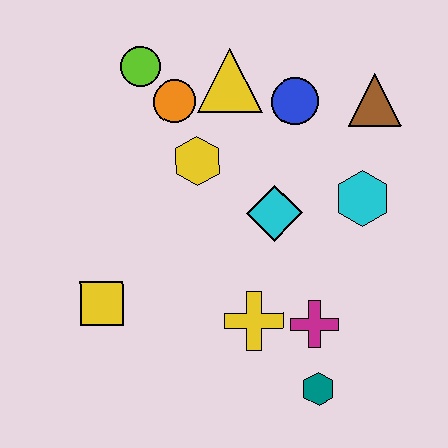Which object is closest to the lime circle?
The orange circle is closest to the lime circle.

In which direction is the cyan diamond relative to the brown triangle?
The cyan diamond is below the brown triangle.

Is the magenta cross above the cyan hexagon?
No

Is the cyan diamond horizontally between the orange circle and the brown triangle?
Yes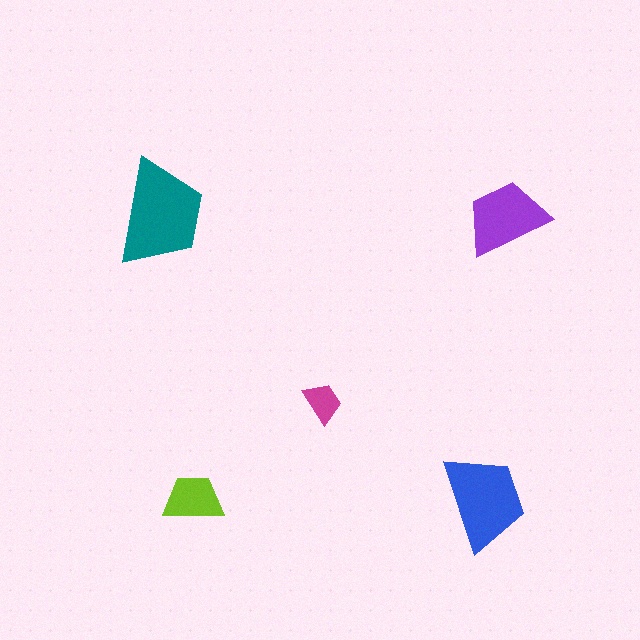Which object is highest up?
The purple trapezoid is topmost.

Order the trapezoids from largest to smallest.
the teal one, the blue one, the purple one, the lime one, the magenta one.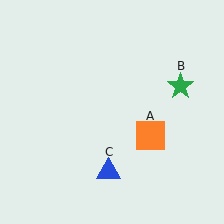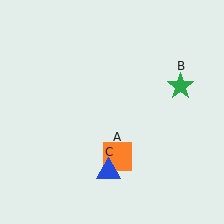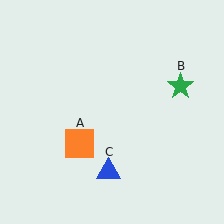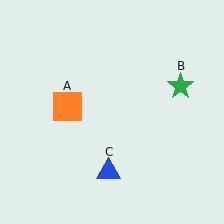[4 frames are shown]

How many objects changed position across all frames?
1 object changed position: orange square (object A).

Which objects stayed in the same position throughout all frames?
Green star (object B) and blue triangle (object C) remained stationary.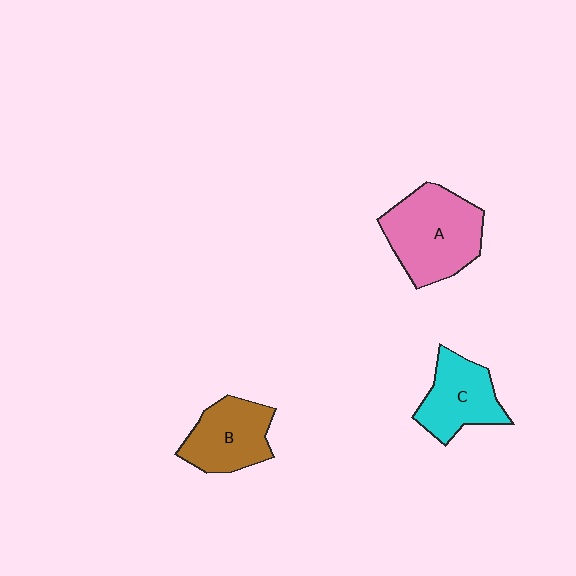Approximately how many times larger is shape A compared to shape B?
Approximately 1.4 times.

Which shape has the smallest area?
Shape C (cyan).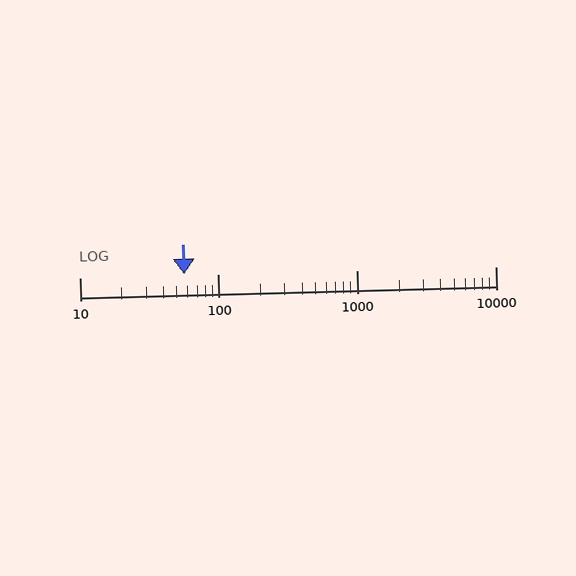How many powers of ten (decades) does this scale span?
The scale spans 3 decades, from 10 to 10000.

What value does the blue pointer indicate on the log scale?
The pointer indicates approximately 57.